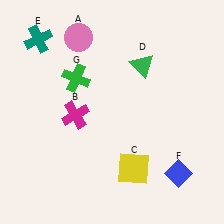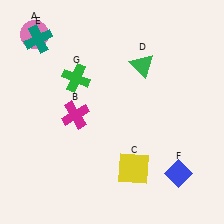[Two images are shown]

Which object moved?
The pink circle (A) moved left.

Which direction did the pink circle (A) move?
The pink circle (A) moved left.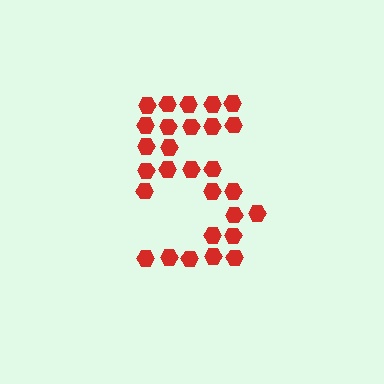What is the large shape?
The large shape is the digit 5.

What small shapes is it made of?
It is made of small hexagons.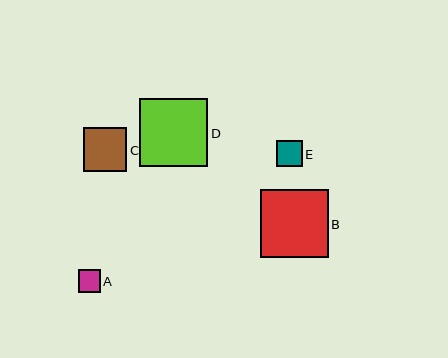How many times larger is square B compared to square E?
Square B is approximately 2.6 times the size of square E.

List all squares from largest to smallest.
From largest to smallest: D, B, C, E, A.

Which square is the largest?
Square D is the largest with a size of approximately 68 pixels.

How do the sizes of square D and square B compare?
Square D and square B are approximately the same size.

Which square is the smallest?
Square A is the smallest with a size of approximately 22 pixels.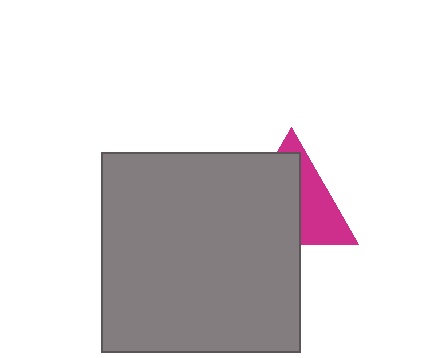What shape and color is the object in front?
The object in front is a gray square.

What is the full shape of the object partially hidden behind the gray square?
The partially hidden object is a magenta triangle.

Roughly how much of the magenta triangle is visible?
A small part of it is visible (roughly 40%).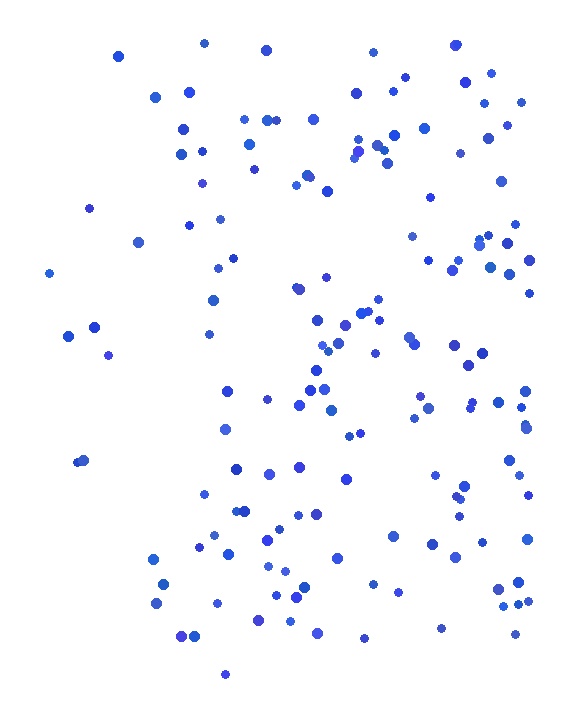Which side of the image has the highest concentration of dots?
The right.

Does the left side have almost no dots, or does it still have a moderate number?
Still a moderate number, just noticeably fewer than the right.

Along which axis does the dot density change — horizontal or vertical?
Horizontal.